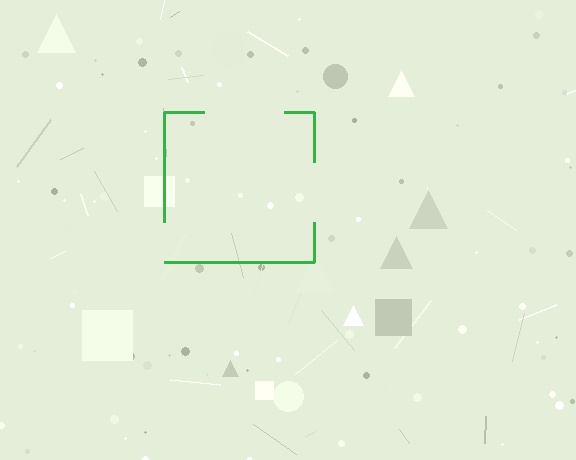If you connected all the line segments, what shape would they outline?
They would outline a square.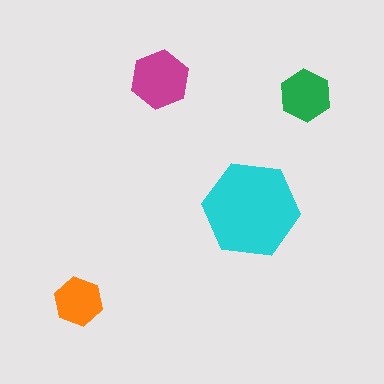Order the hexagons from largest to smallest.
the cyan one, the magenta one, the green one, the orange one.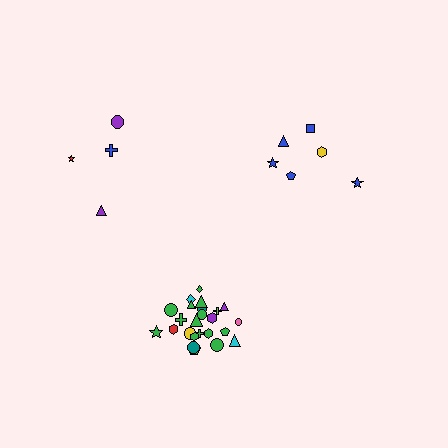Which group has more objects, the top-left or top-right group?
The top-right group.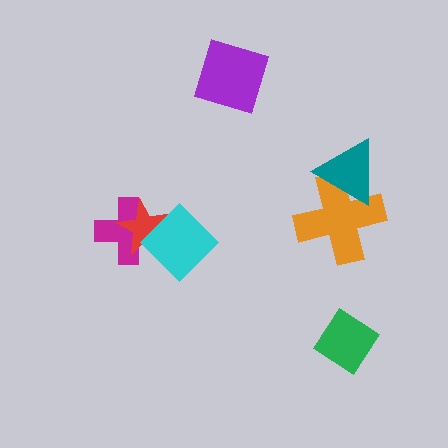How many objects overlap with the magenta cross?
2 objects overlap with the magenta cross.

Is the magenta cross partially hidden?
Yes, it is partially covered by another shape.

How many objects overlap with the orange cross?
1 object overlaps with the orange cross.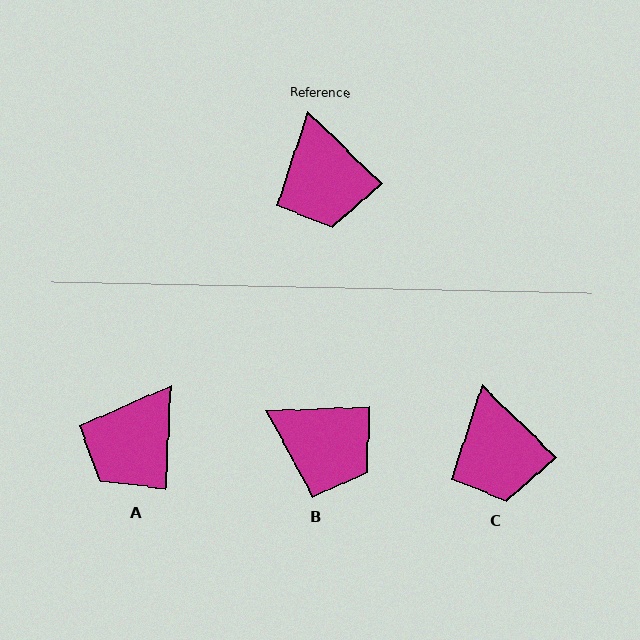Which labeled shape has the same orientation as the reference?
C.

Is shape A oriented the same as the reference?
No, it is off by about 48 degrees.